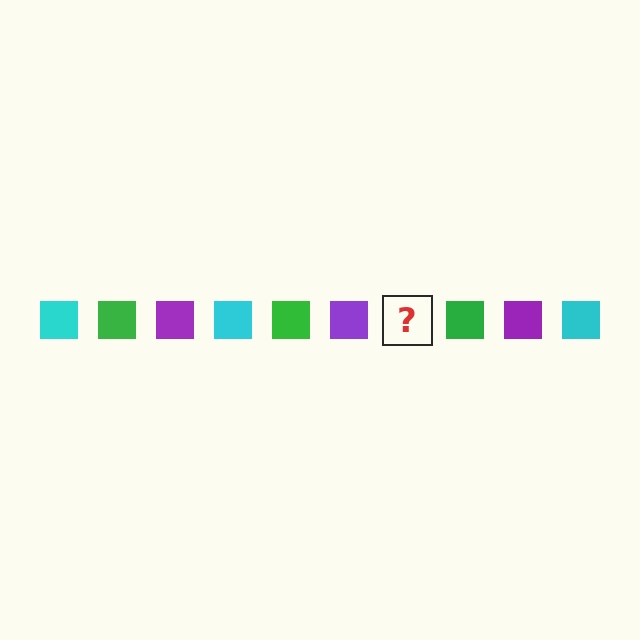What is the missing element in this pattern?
The missing element is a cyan square.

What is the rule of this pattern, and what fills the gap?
The rule is that the pattern cycles through cyan, green, purple squares. The gap should be filled with a cyan square.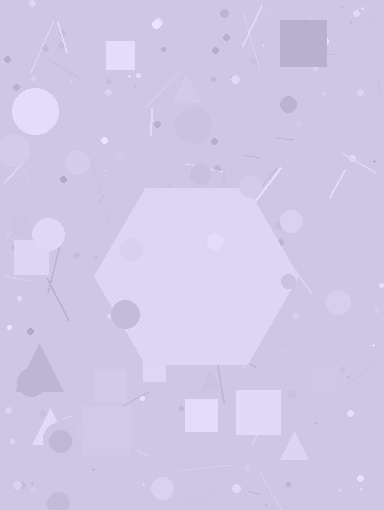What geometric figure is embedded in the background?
A hexagon is embedded in the background.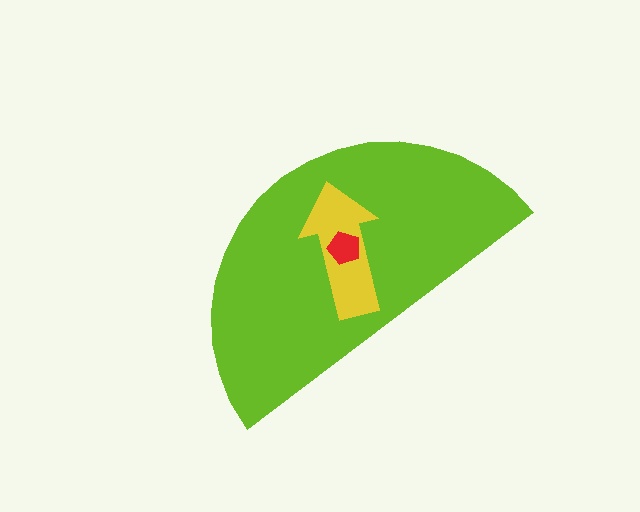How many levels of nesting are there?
3.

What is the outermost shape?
The lime semicircle.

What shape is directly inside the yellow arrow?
The red pentagon.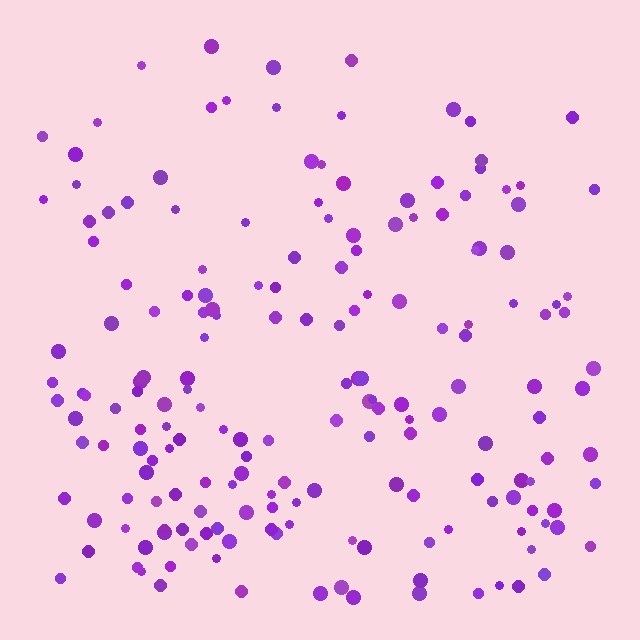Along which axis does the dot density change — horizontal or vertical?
Vertical.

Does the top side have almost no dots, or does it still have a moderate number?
Still a moderate number, just noticeably fewer than the bottom.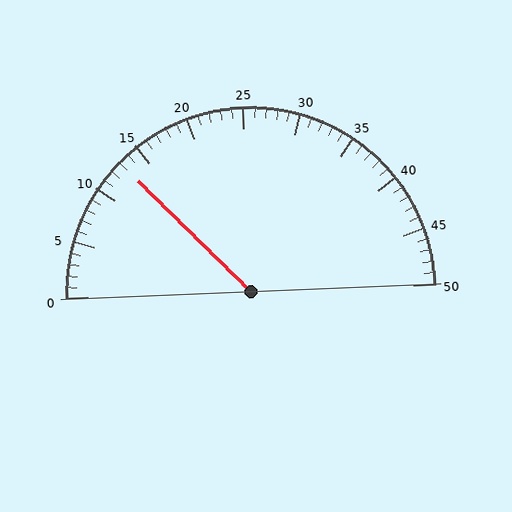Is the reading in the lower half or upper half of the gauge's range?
The reading is in the lower half of the range (0 to 50).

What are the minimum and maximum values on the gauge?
The gauge ranges from 0 to 50.